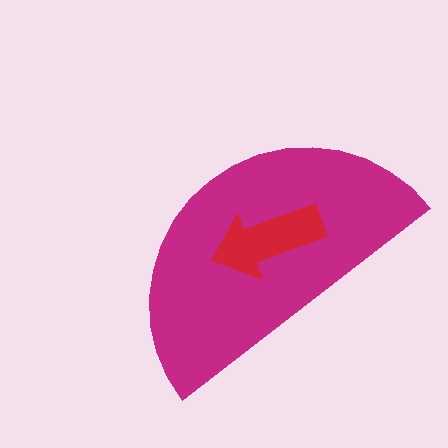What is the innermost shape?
The red arrow.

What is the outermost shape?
The magenta semicircle.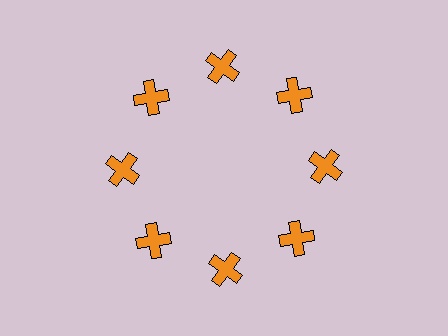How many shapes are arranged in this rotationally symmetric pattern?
There are 8 shapes, arranged in 8 groups of 1.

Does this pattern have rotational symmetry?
Yes, this pattern has 8-fold rotational symmetry. It looks the same after rotating 45 degrees around the center.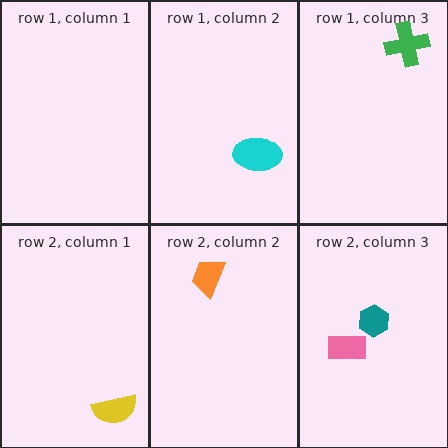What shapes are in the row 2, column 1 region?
The yellow semicircle.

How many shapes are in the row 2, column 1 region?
1.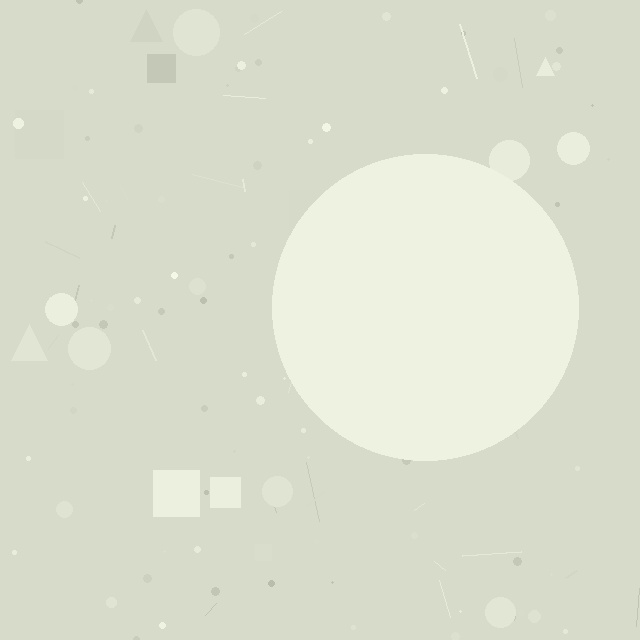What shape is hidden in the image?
A circle is hidden in the image.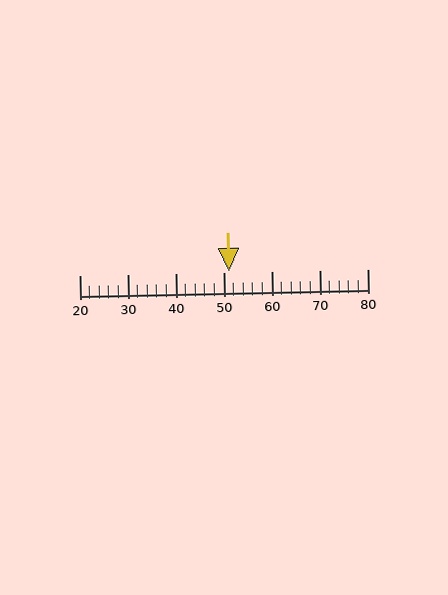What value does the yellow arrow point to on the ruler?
The yellow arrow points to approximately 51.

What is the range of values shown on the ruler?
The ruler shows values from 20 to 80.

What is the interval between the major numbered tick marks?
The major tick marks are spaced 10 units apart.